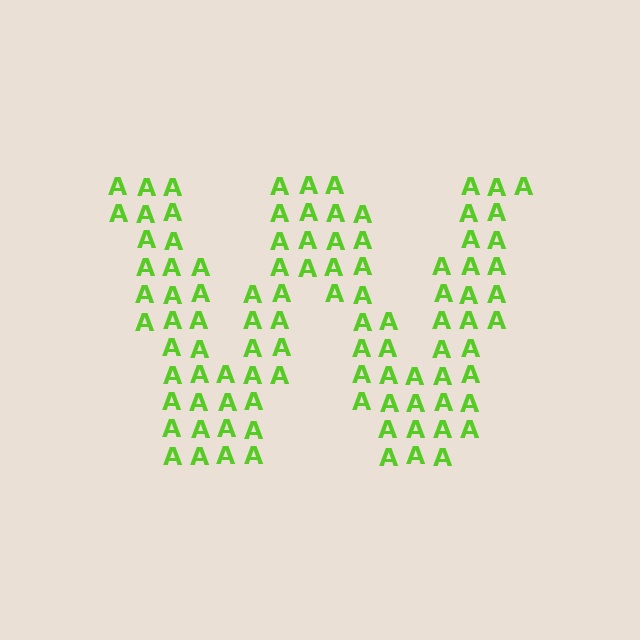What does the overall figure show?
The overall figure shows the letter W.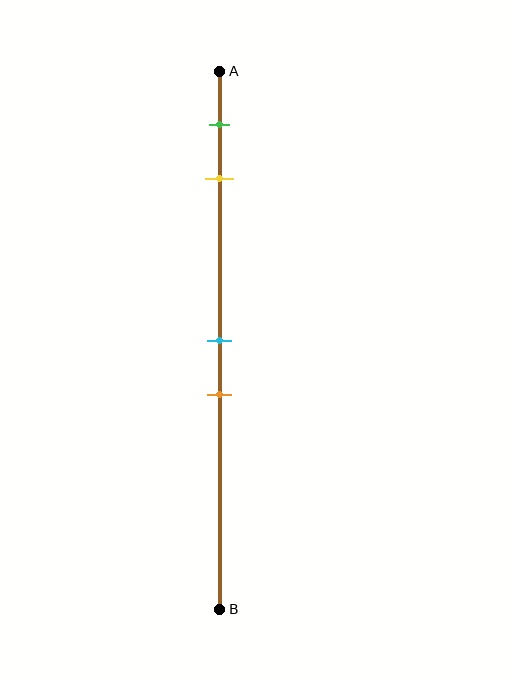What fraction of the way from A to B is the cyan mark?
The cyan mark is approximately 50% (0.5) of the way from A to B.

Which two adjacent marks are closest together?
The cyan and orange marks are the closest adjacent pair.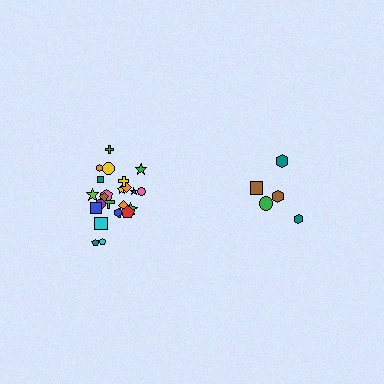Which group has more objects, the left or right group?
The left group.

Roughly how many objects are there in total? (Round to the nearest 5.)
Roughly 30 objects in total.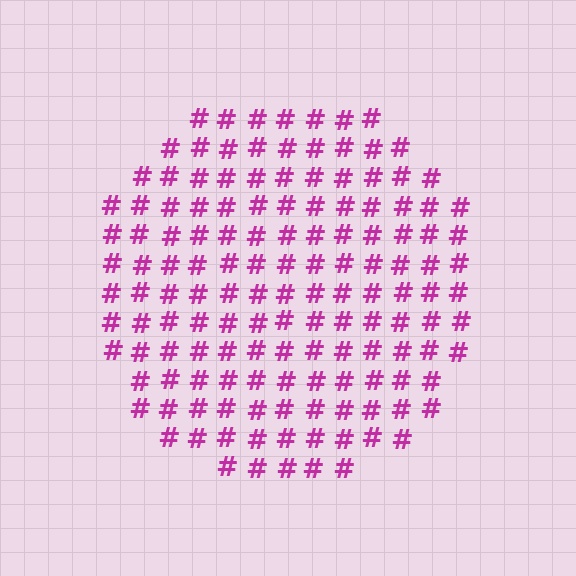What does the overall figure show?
The overall figure shows a circle.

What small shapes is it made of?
It is made of small hash symbols.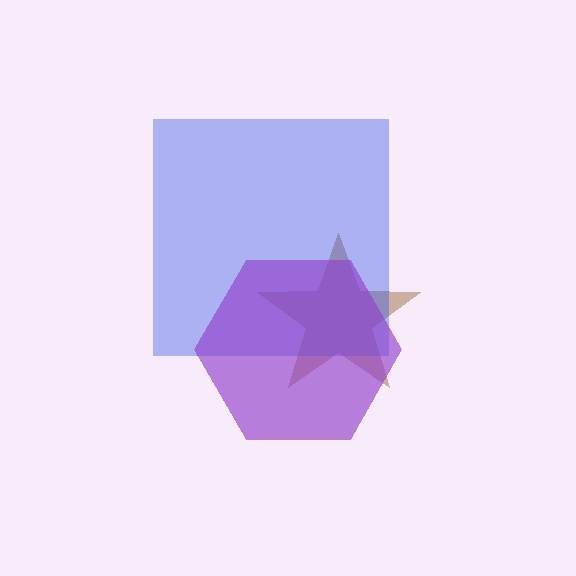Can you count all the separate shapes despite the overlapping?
Yes, there are 3 separate shapes.